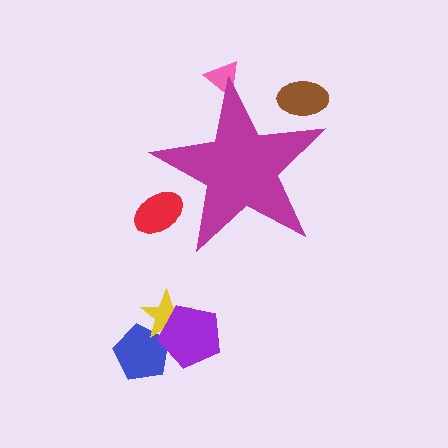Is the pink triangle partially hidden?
Yes, the pink triangle is partially hidden behind the magenta star.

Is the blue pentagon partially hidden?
No, the blue pentagon is fully visible.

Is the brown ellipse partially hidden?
Yes, the brown ellipse is partially hidden behind the magenta star.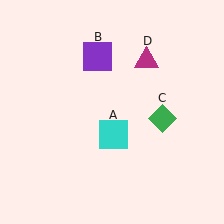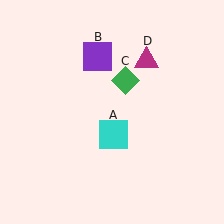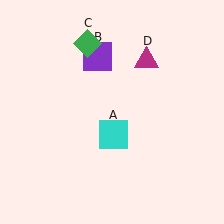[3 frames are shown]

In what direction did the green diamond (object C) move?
The green diamond (object C) moved up and to the left.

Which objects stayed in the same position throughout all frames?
Cyan square (object A) and purple square (object B) and magenta triangle (object D) remained stationary.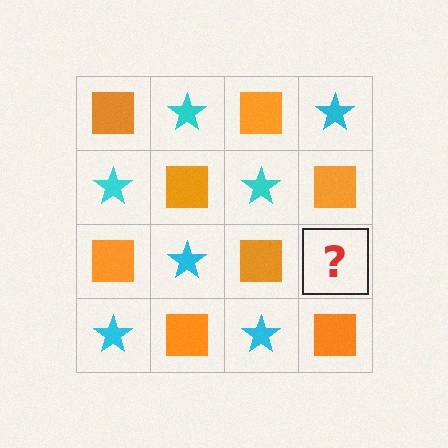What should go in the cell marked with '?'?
The missing cell should contain a cyan star.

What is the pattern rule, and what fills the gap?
The rule is that it alternates orange square and cyan star in a checkerboard pattern. The gap should be filled with a cyan star.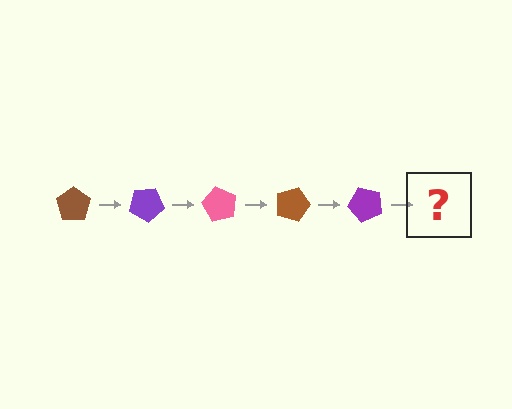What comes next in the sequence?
The next element should be a pink pentagon, rotated 150 degrees from the start.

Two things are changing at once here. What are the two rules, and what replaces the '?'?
The two rules are that it rotates 30 degrees each step and the color cycles through brown, purple, and pink. The '?' should be a pink pentagon, rotated 150 degrees from the start.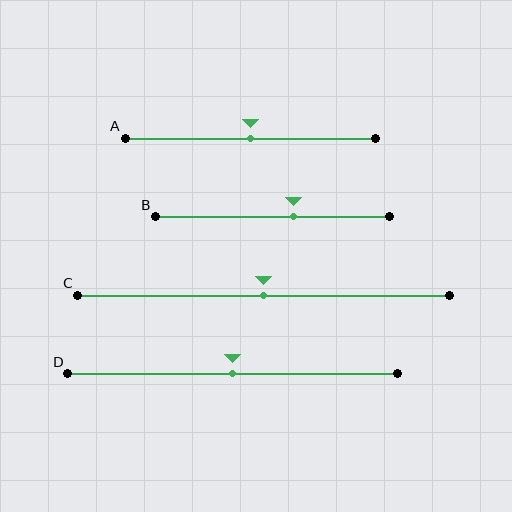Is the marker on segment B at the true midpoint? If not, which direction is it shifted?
No, the marker on segment B is shifted to the right by about 9% of the segment length.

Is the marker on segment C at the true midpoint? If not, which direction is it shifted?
Yes, the marker on segment C is at the true midpoint.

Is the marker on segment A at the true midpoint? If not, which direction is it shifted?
Yes, the marker on segment A is at the true midpoint.